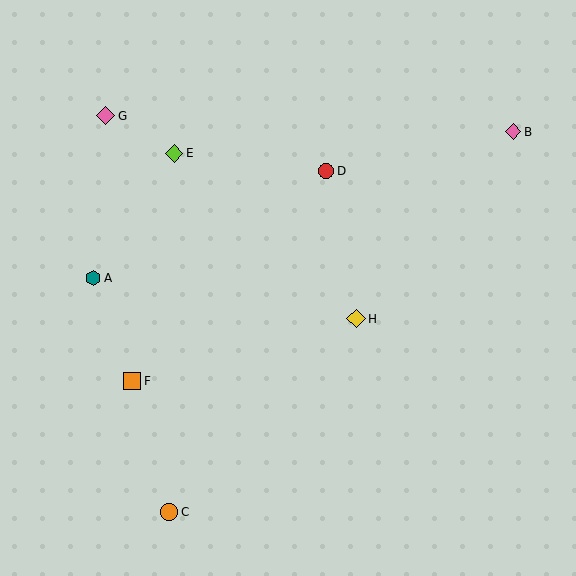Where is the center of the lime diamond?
The center of the lime diamond is at (174, 153).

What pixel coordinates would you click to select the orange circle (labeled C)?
Click at (169, 512) to select the orange circle C.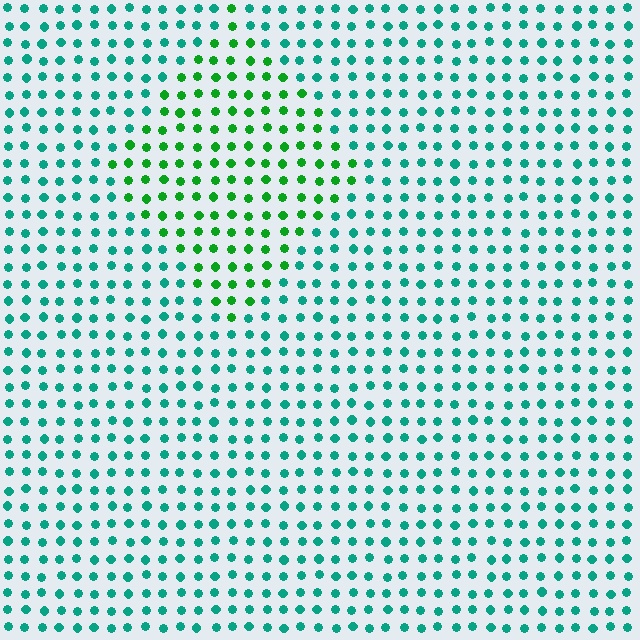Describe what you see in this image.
The image is filled with small teal elements in a uniform arrangement. A diamond-shaped region is visible where the elements are tinted to a slightly different hue, forming a subtle color boundary.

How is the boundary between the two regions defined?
The boundary is defined purely by a slight shift in hue (about 41 degrees). Spacing, size, and orientation are identical on both sides.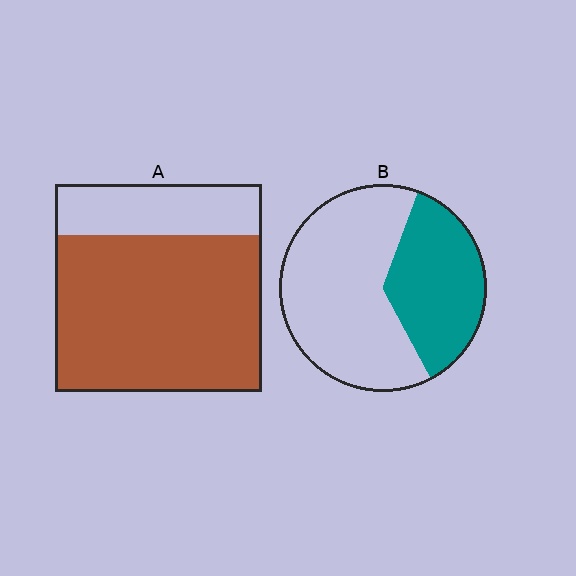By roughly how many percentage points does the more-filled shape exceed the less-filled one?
By roughly 40 percentage points (A over B).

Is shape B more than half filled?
No.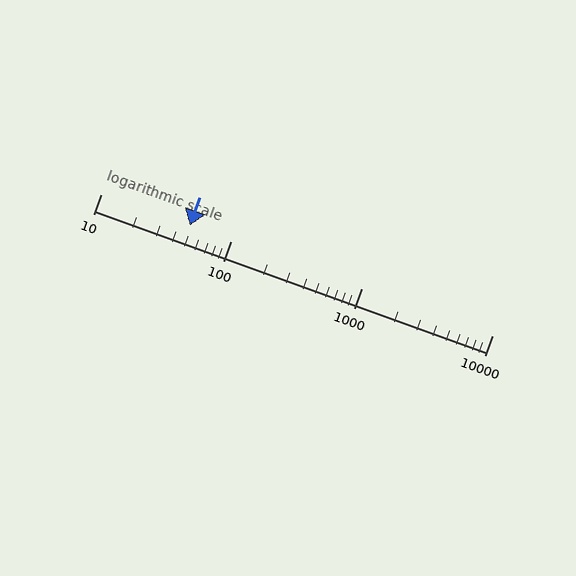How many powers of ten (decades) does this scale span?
The scale spans 3 decades, from 10 to 10000.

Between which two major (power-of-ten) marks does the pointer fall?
The pointer is between 10 and 100.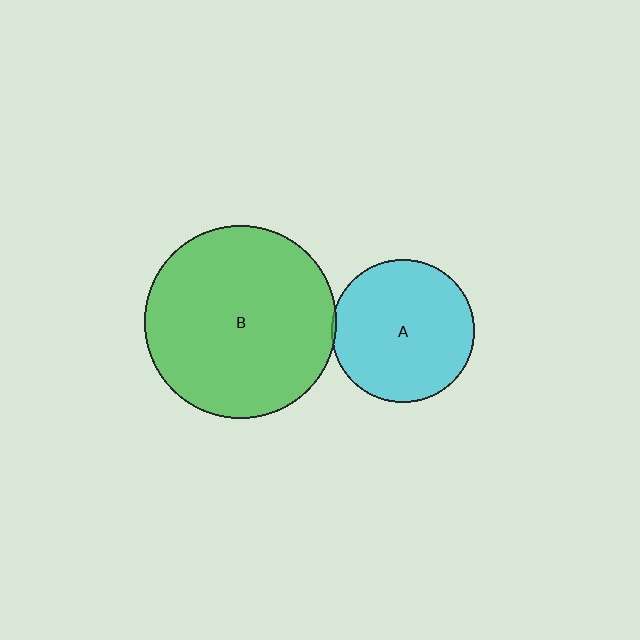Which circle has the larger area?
Circle B (green).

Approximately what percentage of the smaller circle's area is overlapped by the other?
Approximately 5%.